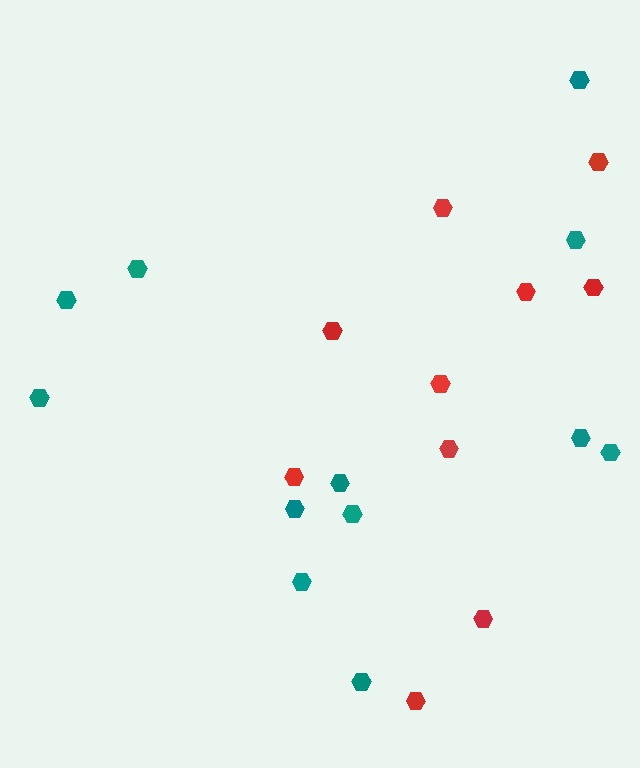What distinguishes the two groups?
There are 2 groups: one group of red hexagons (10) and one group of teal hexagons (12).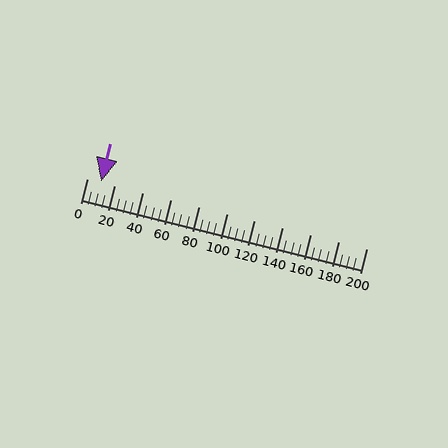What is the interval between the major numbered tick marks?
The major tick marks are spaced 20 units apart.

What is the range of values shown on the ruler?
The ruler shows values from 0 to 200.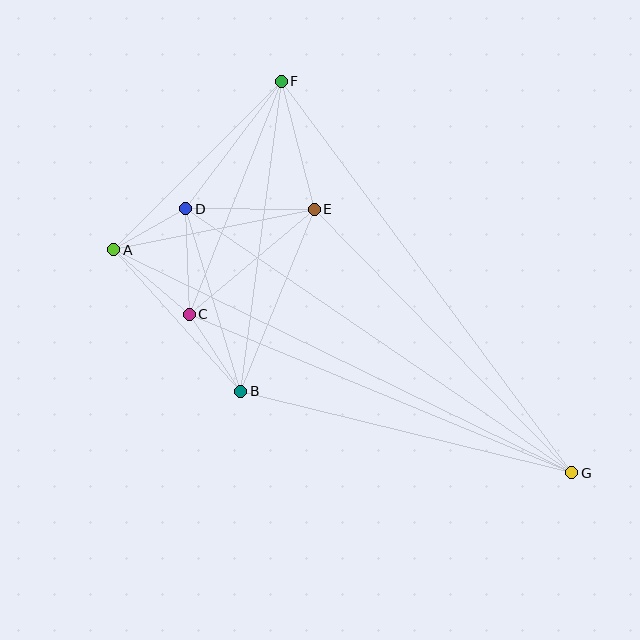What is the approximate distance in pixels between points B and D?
The distance between B and D is approximately 191 pixels.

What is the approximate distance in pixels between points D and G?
The distance between D and G is approximately 468 pixels.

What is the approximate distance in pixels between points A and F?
The distance between A and F is approximately 238 pixels.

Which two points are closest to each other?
Points A and D are closest to each other.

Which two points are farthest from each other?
Points A and G are farthest from each other.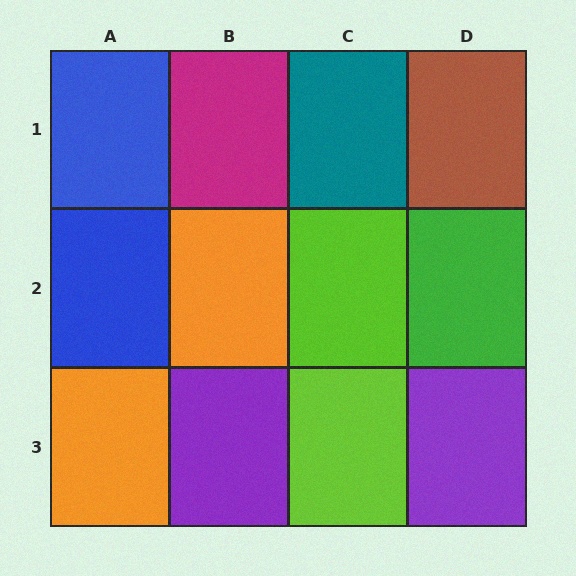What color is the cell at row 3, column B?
Purple.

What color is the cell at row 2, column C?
Lime.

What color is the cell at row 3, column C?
Lime.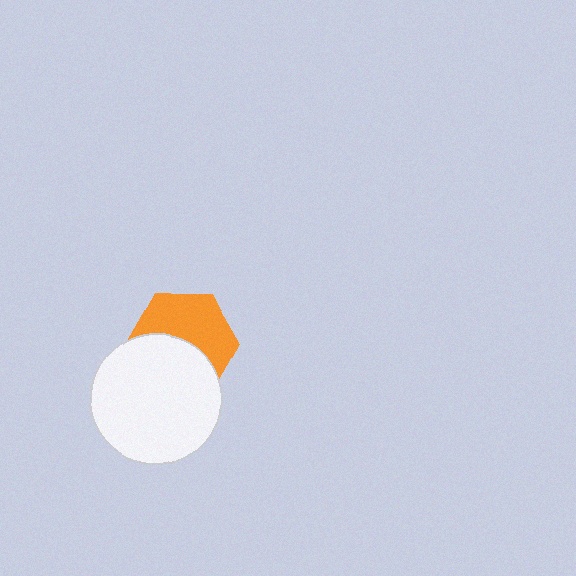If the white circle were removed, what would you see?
You would see the complete orange hexagon.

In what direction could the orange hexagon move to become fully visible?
The orange hexagon could move up. That would shift it out from behind the white circle entirely.